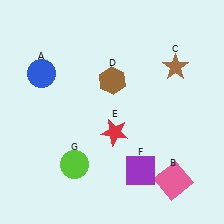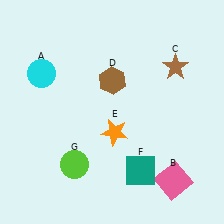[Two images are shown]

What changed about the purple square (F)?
In Image 1, F is purple. In Image 2, it changed to teal.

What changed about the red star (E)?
In Image 1, E is red. In Image 2, it changed to orange.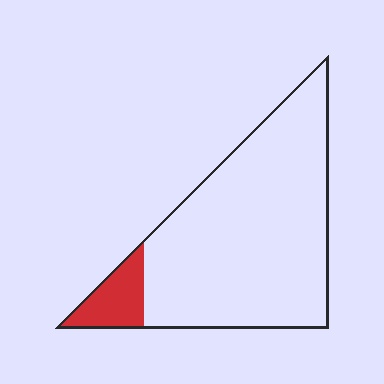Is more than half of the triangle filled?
No.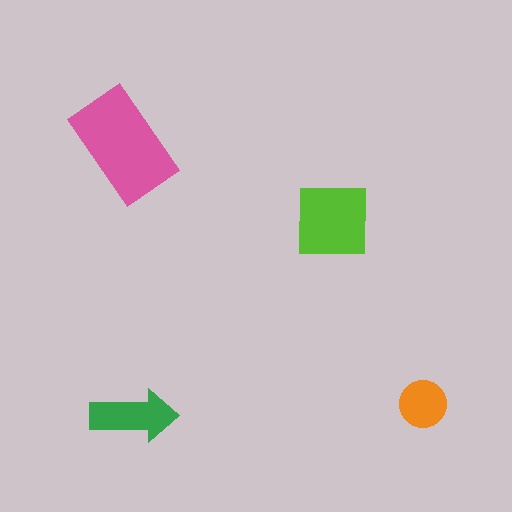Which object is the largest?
The pink rectangle.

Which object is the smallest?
The orange circle.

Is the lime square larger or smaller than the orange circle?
Larger.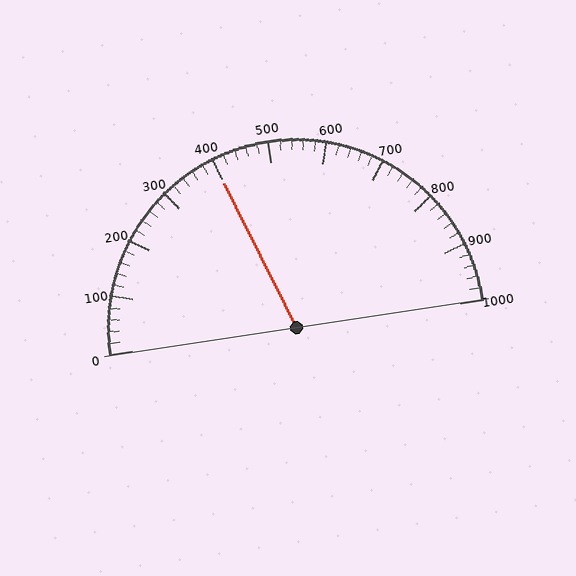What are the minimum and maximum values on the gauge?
The gauge ranges from 0 to 1000.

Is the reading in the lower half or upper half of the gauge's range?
The reading is in the lower half of the range (0 to 1000).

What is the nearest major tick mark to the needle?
The nearest major tick mark is 400.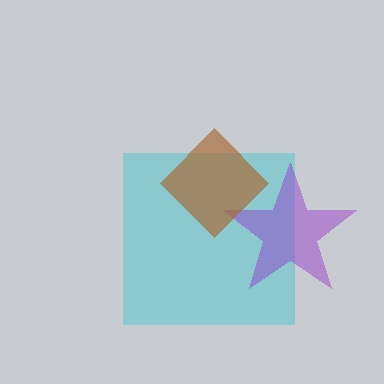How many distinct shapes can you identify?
There are 3 distinct shapes: a cyan square, a purple star, a brown diamond.